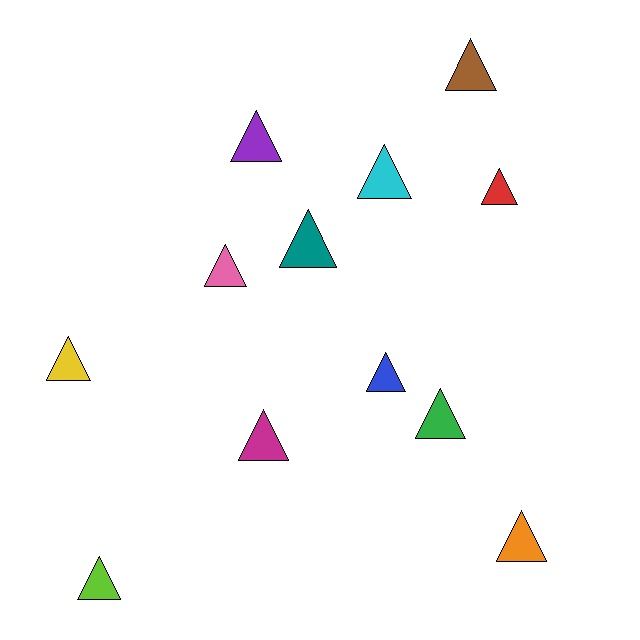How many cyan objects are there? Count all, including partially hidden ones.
There is 1 cyan object.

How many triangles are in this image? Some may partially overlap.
There are 12 triangles.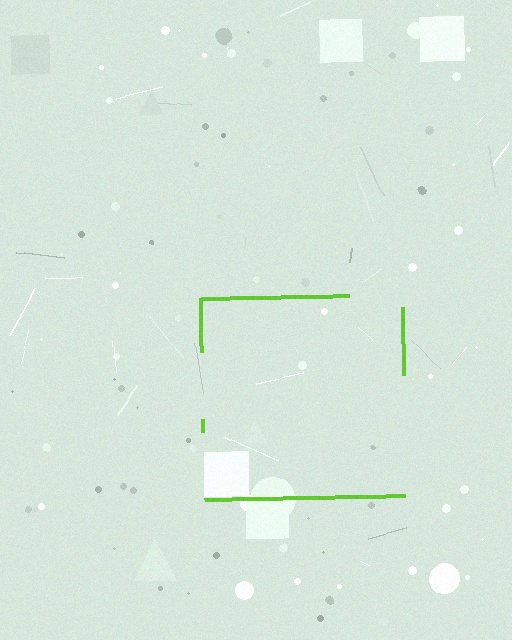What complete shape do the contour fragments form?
The contour fragments form a square.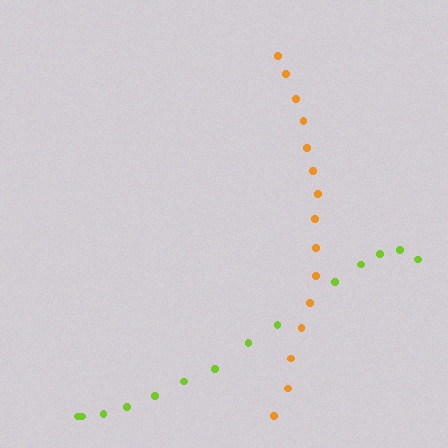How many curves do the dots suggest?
There are 2 distinct paths.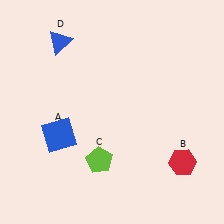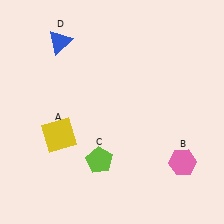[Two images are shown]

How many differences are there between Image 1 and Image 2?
There are 2 differences between the two images.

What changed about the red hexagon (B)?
In Image 1, B is red. In Image 2, it changed to pink.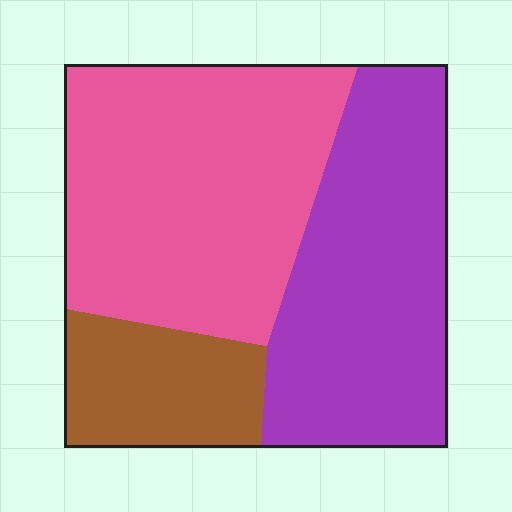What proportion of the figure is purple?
Purple covers 39% of the figure.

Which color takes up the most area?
Pink, at roughly 45%.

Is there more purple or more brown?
Purple.